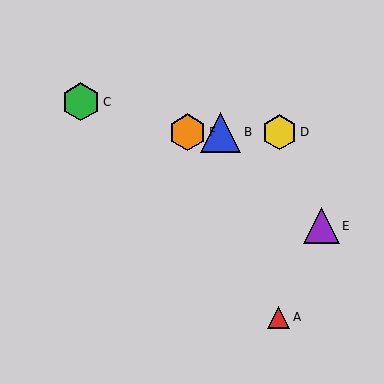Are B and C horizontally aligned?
No, B is at y≈132 and C is at y≈102.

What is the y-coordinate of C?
Object C is at y≈102.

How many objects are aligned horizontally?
3 objects (B, D, F) are aligned horizontally.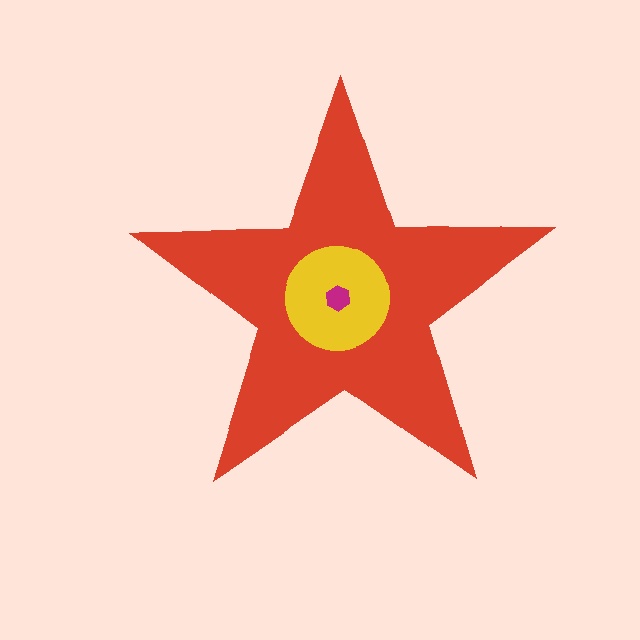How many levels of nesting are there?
3.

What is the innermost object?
The magenta hexagon.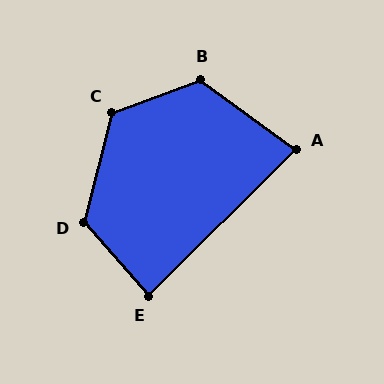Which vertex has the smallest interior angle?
A, at approximately 81 degrees.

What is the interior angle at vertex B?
Approximately 123 degrees (obtuse).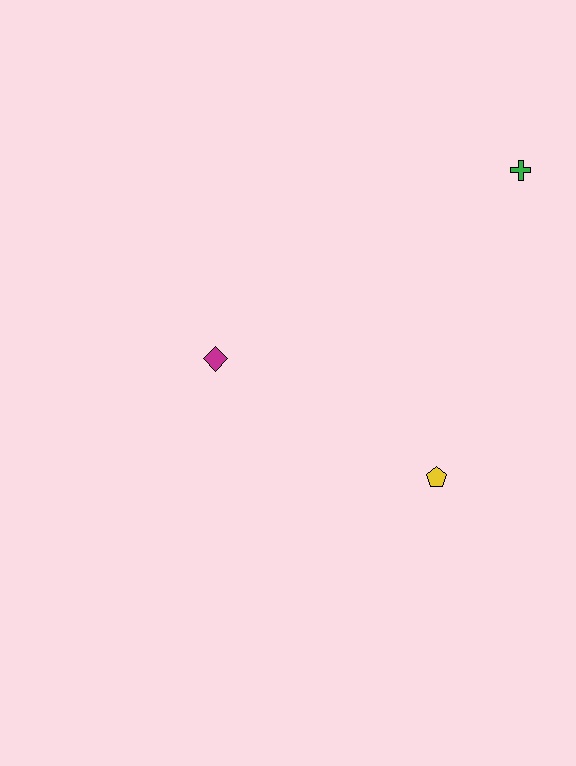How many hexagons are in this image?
There are no hexagons.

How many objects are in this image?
There are 3 objects.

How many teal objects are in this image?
There are no teal objects.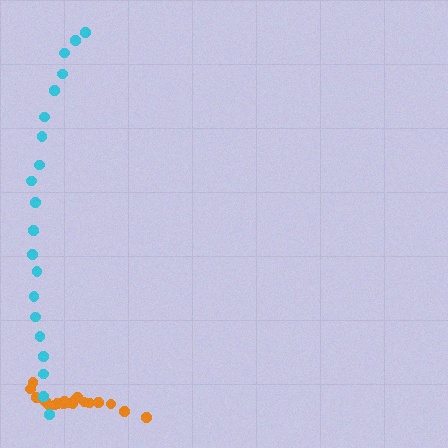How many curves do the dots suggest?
There are 2 distinct paths.